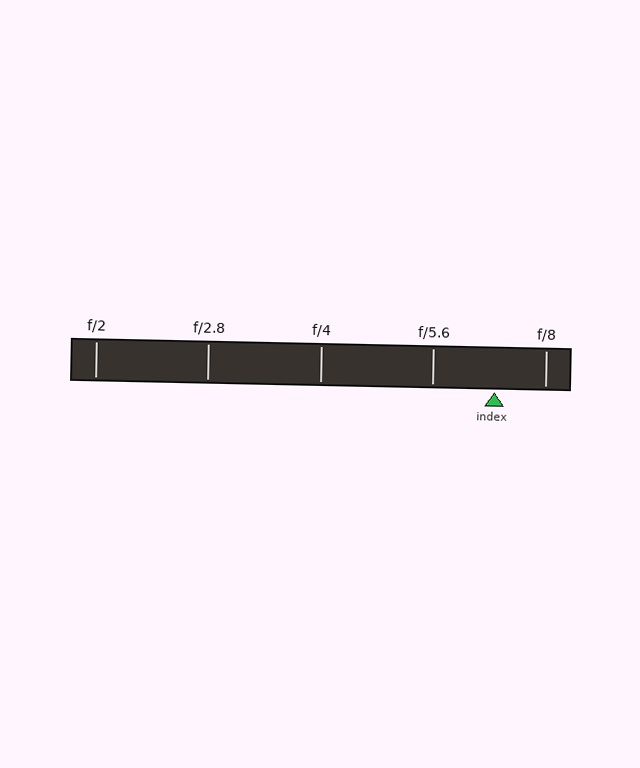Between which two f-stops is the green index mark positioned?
The index mark is between f/5.6 and f/8.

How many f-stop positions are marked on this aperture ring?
There are 5 f-stop positions marked.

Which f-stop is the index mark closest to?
The index mark is closest to f/8.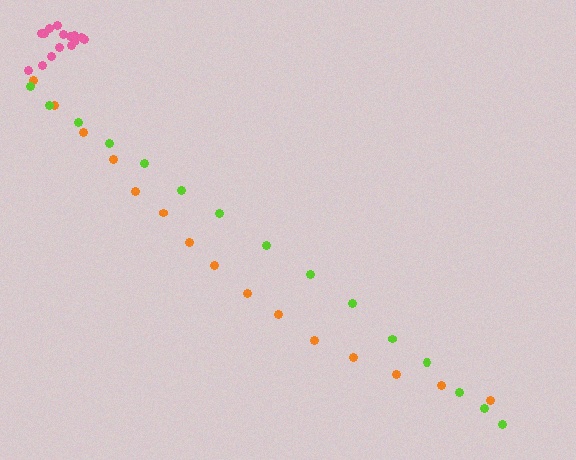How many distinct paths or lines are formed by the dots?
There are 3 distinct paths.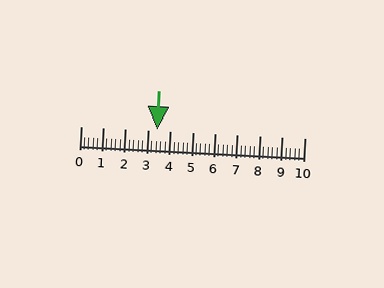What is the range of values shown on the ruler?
The ruler shows values from 0 to 10.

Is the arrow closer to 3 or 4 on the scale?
The arrow is closer to 3.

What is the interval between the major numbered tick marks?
The major tick marks are spaced 1 units apart.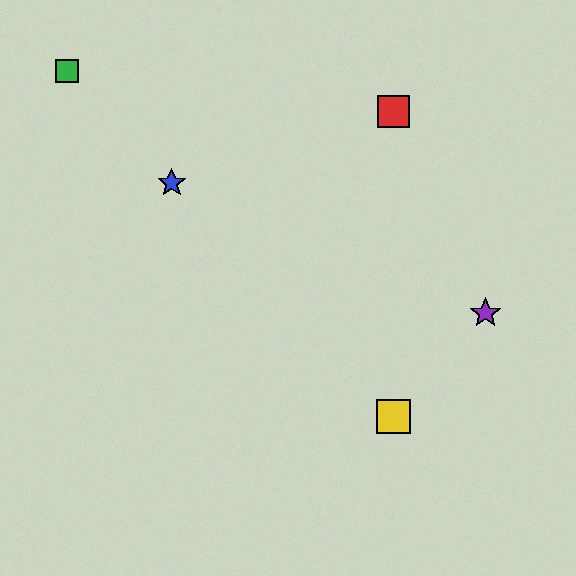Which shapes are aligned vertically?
The red square, the yellow square are aligned vertically.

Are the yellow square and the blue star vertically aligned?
No, the yellow square is at x≈393 and the blue star is at x≈172.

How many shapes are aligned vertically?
2 shapes (the red square, the yellow square) are aligned vertically.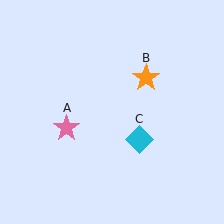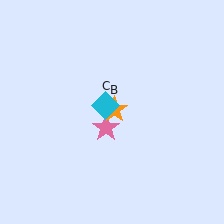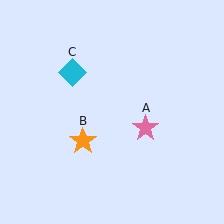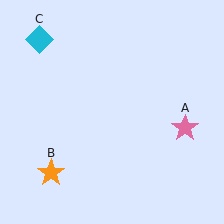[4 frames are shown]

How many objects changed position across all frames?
3 objects changed position: pink star (object A), orange star (object B), cyan diamond (object C).